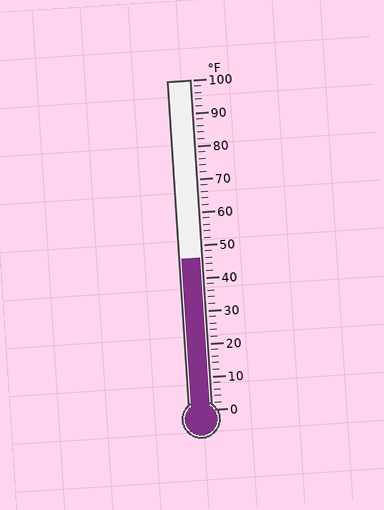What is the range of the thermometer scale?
The thermometer scale ranges from 0°F to 100°F.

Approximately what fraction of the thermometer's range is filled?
The thermometer is filled to approximately 45% of its range.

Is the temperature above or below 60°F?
The temperature is below 60°F.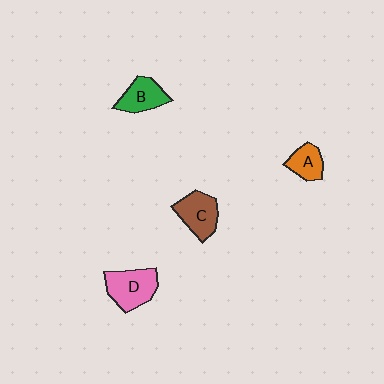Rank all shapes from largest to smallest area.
From largest to smallest: D (pink), C (brown), B (green), A (orange).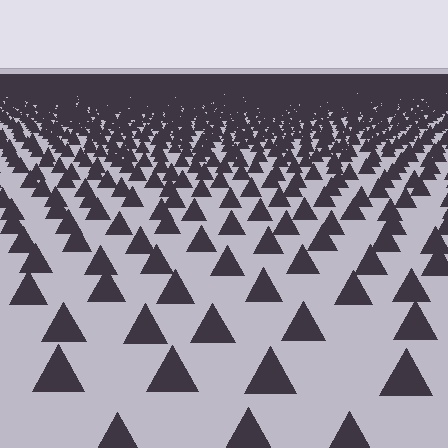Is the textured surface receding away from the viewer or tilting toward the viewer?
The surface is receding away from the viewer. Texture elements get smaller and denser toward the top.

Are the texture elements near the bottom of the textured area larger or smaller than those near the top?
Larger. Near the bottom, elements are closer to the viewer and appear at a bigger on-screen size.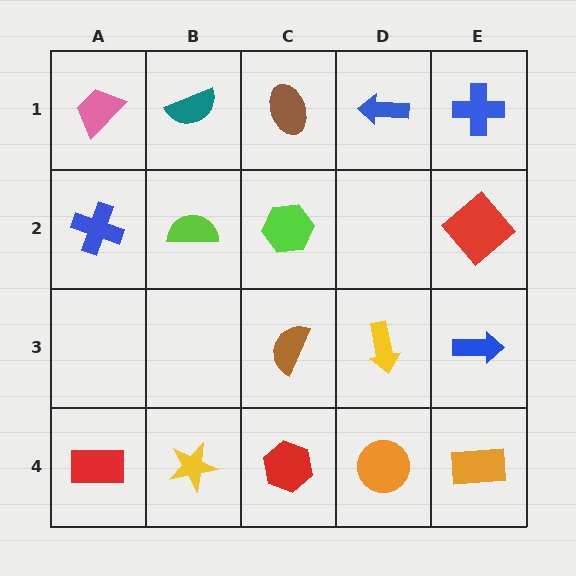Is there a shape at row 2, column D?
No, that cell is empty.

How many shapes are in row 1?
5 shapes.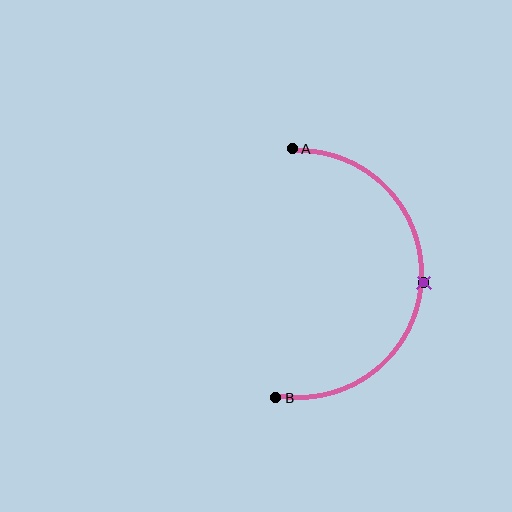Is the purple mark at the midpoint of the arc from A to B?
Yes. The purple mark lies on the arc at equal arc-length from both A and B — it is the arc midpoint.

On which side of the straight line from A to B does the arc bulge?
The arc bulges to the right of the straight line connecting A and B.